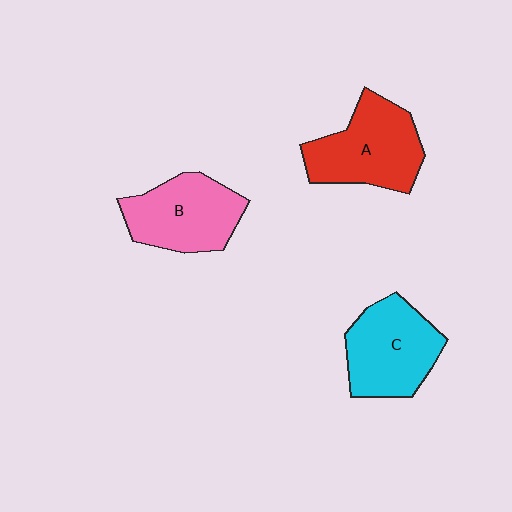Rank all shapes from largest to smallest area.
From largest to smallest: A (red), C (cyan), B (pink).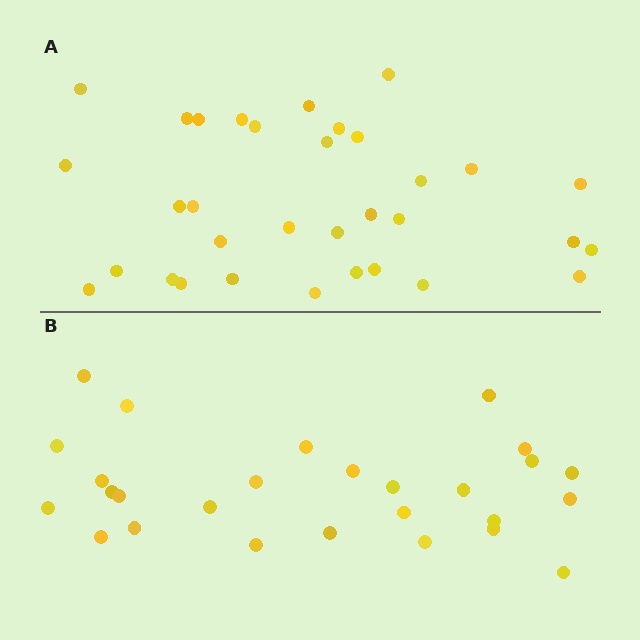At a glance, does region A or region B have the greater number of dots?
Region A (the top region) has more dots.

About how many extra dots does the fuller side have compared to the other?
Region A has about 6 more dots than region B.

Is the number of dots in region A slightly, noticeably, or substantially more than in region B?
Region A has only slightly more — the two regions are fairly close. The ratio is roughly 1.2 to 1.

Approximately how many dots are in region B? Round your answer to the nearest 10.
About 30 dots. (The exact count is 27, which rounds to 30.)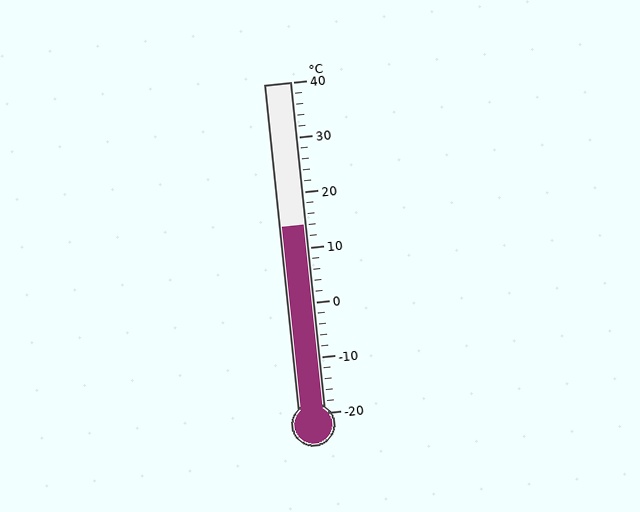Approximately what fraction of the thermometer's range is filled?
The thermometer is filled to approximately 55% of its range.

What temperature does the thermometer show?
The thermometer shows approximately 14°C.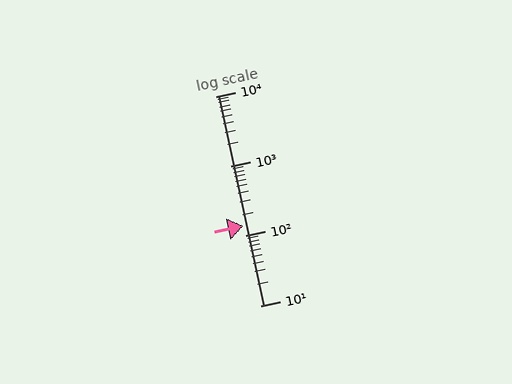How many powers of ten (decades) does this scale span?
The scale spans 3 decades, from 10 to 10000.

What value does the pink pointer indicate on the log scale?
The pointer indicates approximately 140.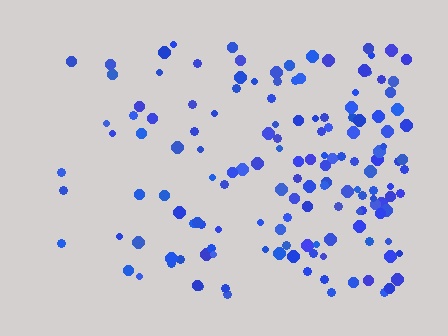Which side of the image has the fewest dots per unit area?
The left.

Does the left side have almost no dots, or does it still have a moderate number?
Still a moderate number, just noticeably fewer than the right.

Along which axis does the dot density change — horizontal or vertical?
Horizontal.